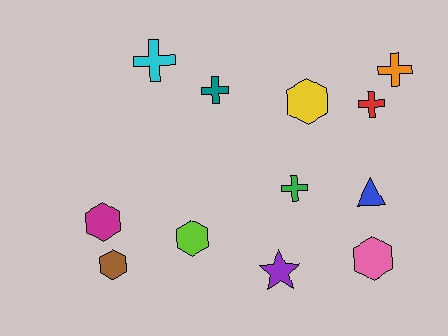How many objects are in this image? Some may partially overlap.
There are 12 objects.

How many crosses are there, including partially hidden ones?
There are 5 crosses.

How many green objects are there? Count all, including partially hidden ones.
There is 1 green object.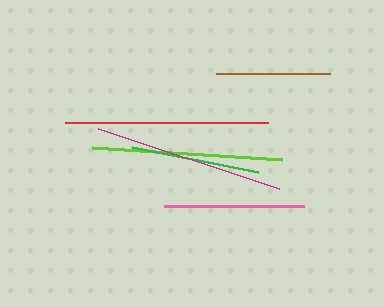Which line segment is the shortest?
The brown line is the shortest at approximately 114 pixels.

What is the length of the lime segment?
The lime segment is approximately 191 pixels long.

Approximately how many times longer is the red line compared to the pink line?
The red line is approximately 1.4 times the length of the pink line.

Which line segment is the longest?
The red line is the longest at approximately 203 pixels.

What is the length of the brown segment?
The brown segment is approximately 114 pixels long.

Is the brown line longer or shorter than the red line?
The red line is longer than the brown line.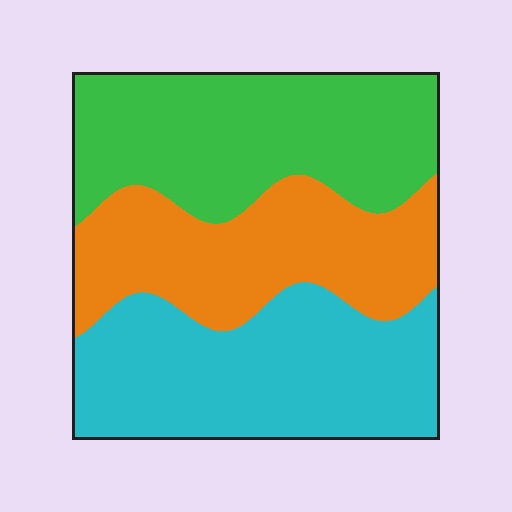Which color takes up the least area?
Orange, at roughly 30%.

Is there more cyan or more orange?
Cyan.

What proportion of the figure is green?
Green takes up about one third (1/3) of the figure.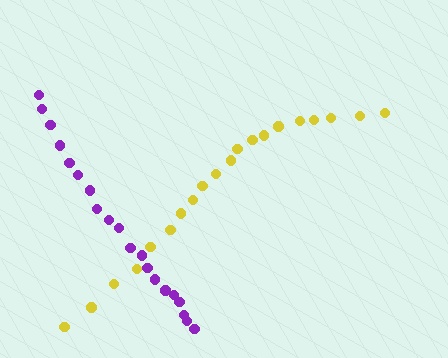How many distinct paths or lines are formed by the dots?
There are 2 distinct paths.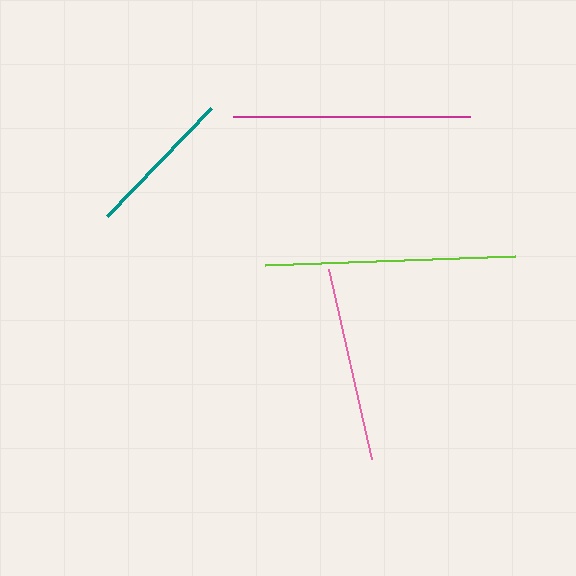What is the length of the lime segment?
The lime segment is approximately 249 pixels long.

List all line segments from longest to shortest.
From longest to shortest: lime, magenta, pink, teal.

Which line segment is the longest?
The lime line is the longest at approximately 249 pixels.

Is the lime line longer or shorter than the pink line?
The lime line is longer than the pink line.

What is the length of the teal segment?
The teal segment is approximately 150 pixels long.